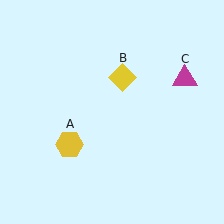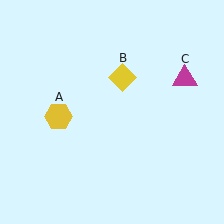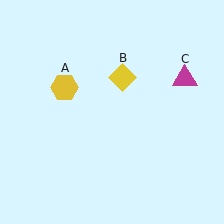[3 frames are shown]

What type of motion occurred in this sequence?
The yellow hexagon (object A) rotated clockwise around the center of the scene.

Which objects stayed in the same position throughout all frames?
Yellow diamond (object B) and magenta triangle (object C) remained stationary.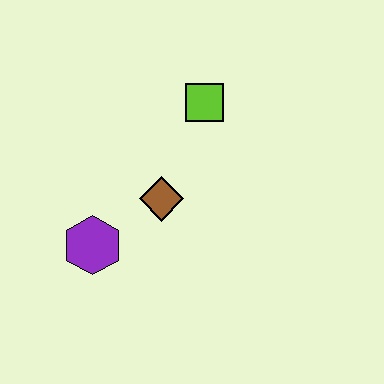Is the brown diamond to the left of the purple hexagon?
No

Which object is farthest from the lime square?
The purple hexagon is farthest from the lime square.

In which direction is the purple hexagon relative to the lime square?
The purple hexagon is below the lime square.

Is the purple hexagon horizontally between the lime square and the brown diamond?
No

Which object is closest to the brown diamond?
The purple hexagon is closest to the brown diamond.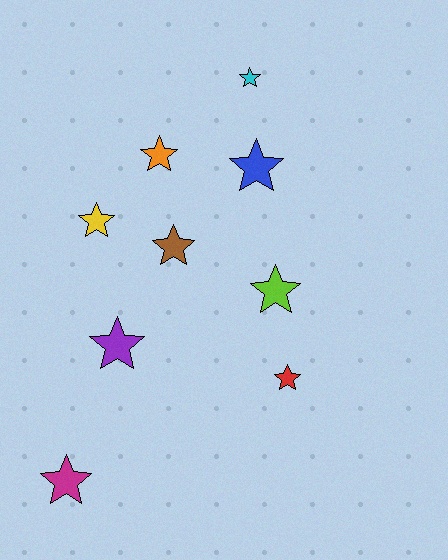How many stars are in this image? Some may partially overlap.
There are 9 stars.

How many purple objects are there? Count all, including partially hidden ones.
There is 1 purple object.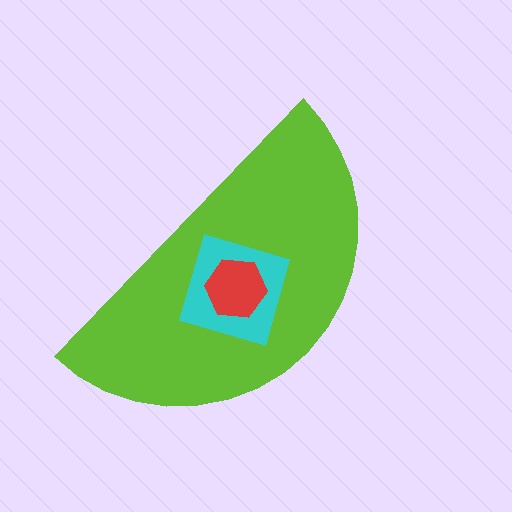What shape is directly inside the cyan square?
The red hexagon.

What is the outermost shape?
The lime semicircle.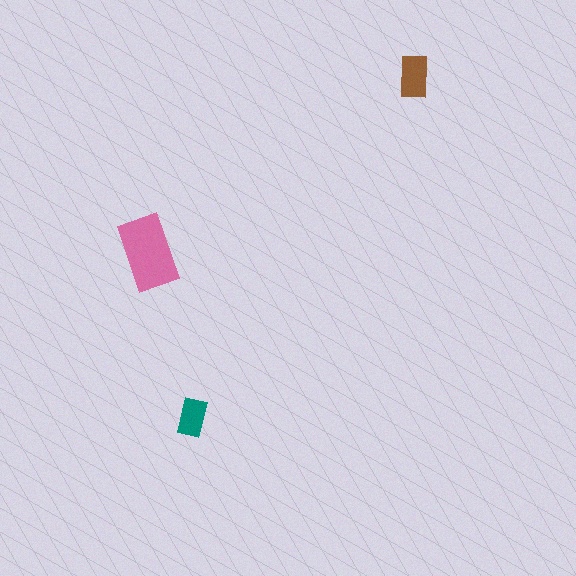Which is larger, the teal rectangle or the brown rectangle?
The brown one.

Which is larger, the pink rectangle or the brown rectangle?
The pink one.